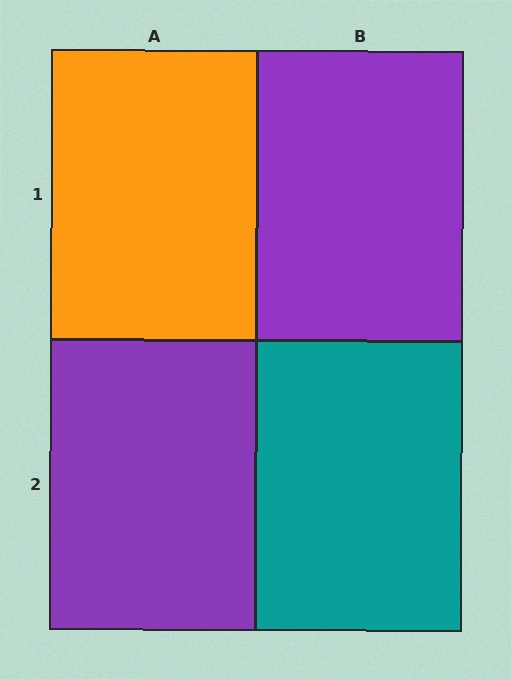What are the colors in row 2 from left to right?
Purple, teal.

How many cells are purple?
2 cells are purple.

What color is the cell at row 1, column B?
Purple.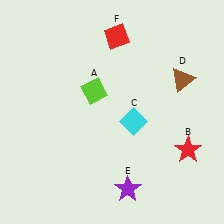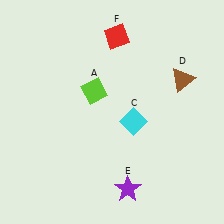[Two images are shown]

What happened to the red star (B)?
The red star (B) was removed in Image 2. It was in the bottom-right area of Image 1.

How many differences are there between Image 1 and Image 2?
There is 1 difference between the two images.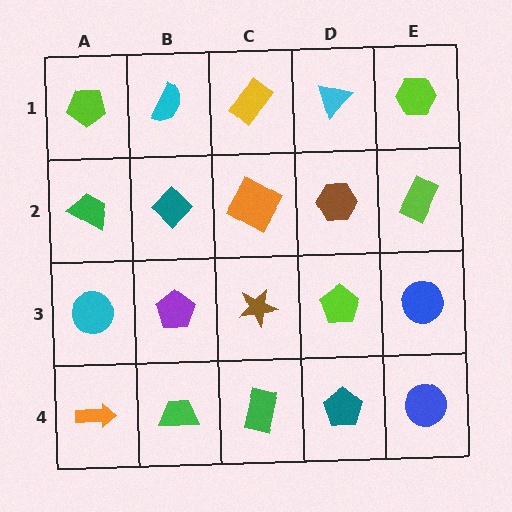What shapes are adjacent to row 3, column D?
A brown hexagon (row 2, column D), a teal pentagon (row 4, column D), a brown star (row 3, column C), a blue circle (row 3, column E).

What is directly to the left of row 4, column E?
A teal pentagon.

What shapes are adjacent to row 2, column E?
A lime hexagon (row 1, column E), a blue circle (row 3, column E), a brown hexagon (row 2, column D).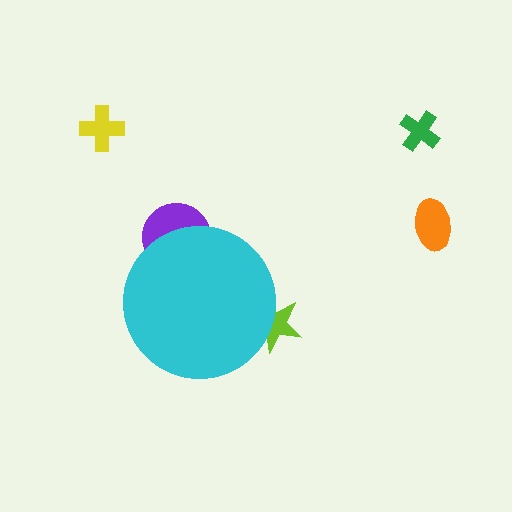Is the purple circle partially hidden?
Yes, the purple circle is partially hidden behind the cyan circle.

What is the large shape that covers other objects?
A cyan circle.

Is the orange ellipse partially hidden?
No, the orange ellipse is fully visible.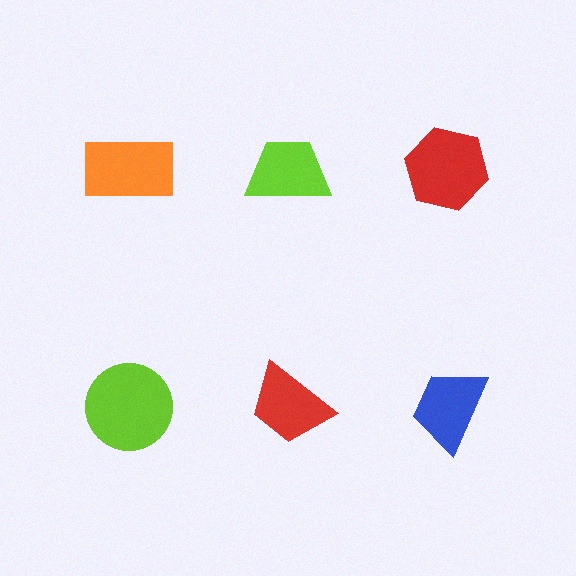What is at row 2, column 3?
A blue trapezoid.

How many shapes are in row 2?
3 shapes.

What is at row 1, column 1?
An orange rectangle.